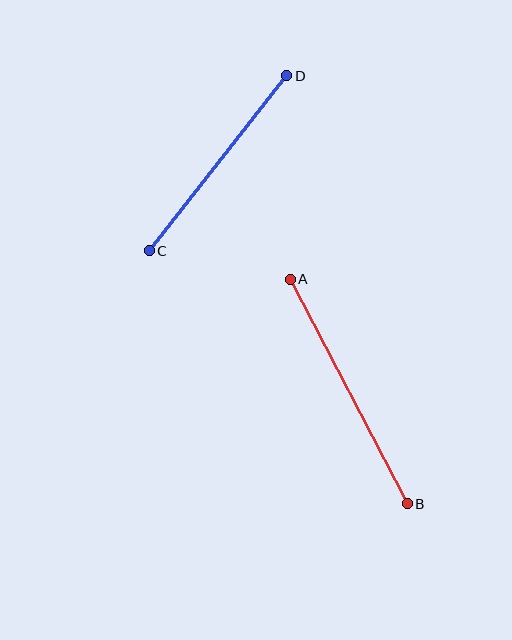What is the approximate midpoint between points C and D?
The midpoint is at approximately (218, 163) pixels.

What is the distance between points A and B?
The distance is approximately 253 pixels.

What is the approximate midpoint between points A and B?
The midpoint is at approximately (349, 391) pixels.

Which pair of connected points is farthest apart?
Points A and B are farthest apart.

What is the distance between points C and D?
The distance is approximately 222 pixels.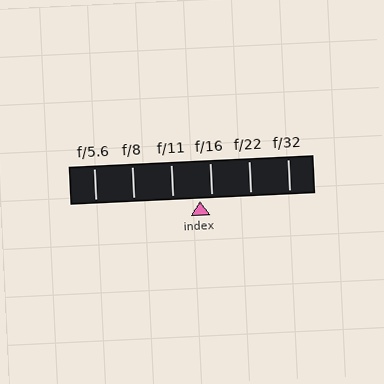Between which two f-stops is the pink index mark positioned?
The index mark is between f/11 and f/16.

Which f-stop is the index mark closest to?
The index mark is closest to f/16.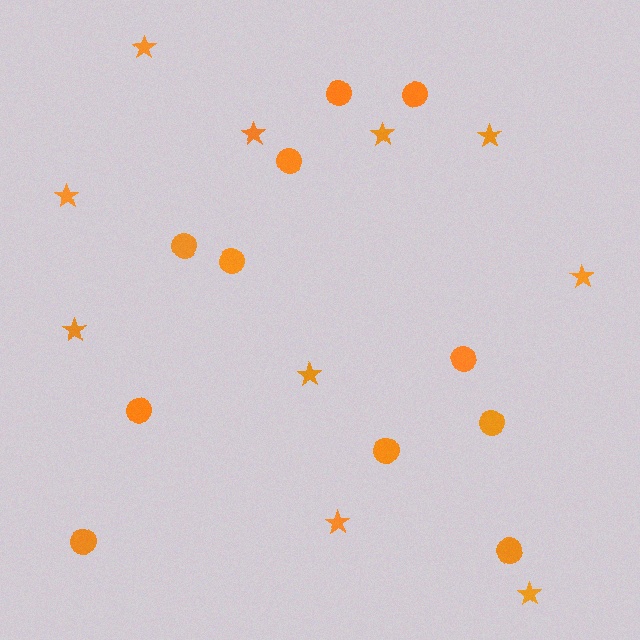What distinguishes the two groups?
There are 2 groups: one group of stars (10) and one group of circles (11).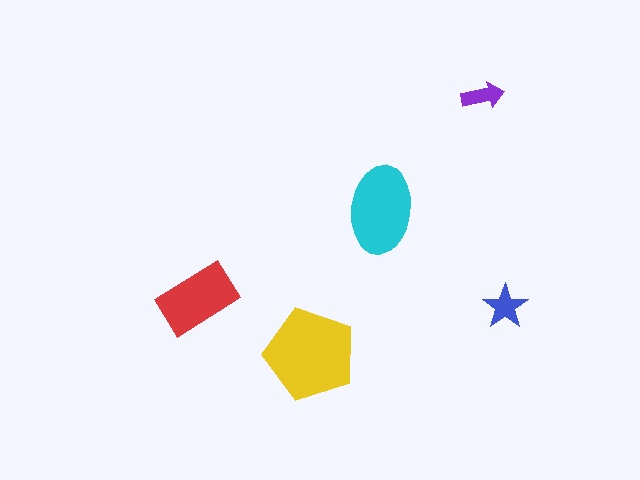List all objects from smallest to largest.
The purple arrow, the blue star, the red rectangle, the cyan ellipse, the yellow pentagon.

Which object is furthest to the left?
The red rectangle is leftmost.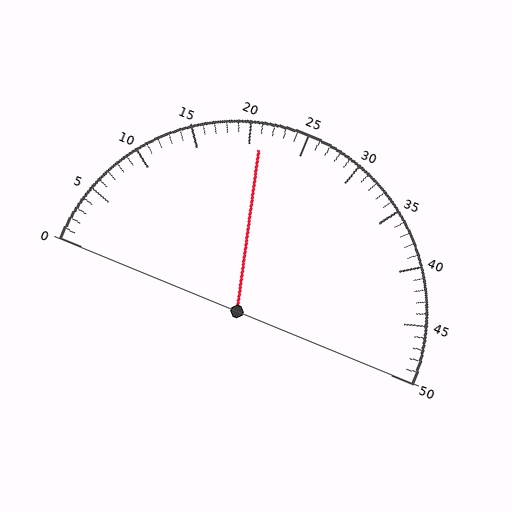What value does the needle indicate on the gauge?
The needle indicates approximately 21.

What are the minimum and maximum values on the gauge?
The gauge ranges from 0 to 50.